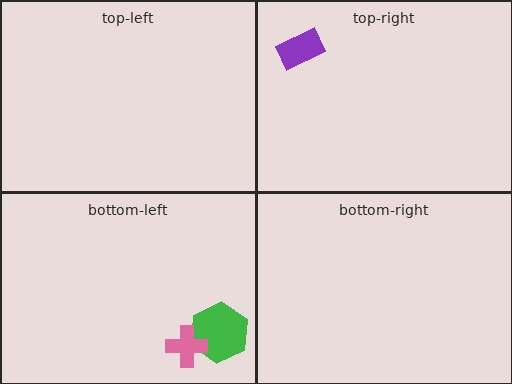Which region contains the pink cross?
The bottom-left region.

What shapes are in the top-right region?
The purple rectangle.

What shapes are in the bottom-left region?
The green hexagon, the pink cross.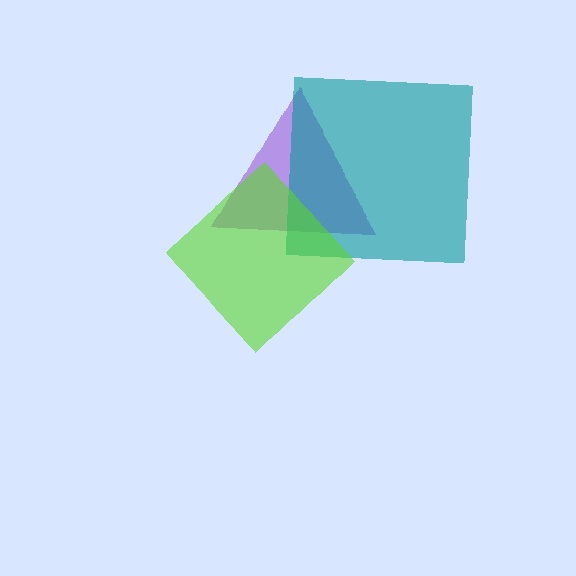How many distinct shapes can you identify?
There are 3 distinct shapes: a purple triangle, a teal square, a lime diamond.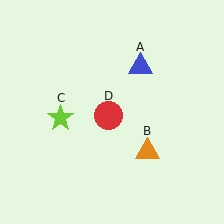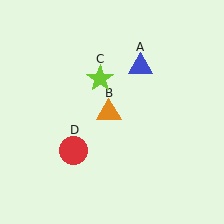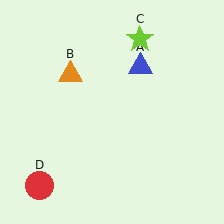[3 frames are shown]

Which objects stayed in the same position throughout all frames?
Blue triangle (object A) remained stationary.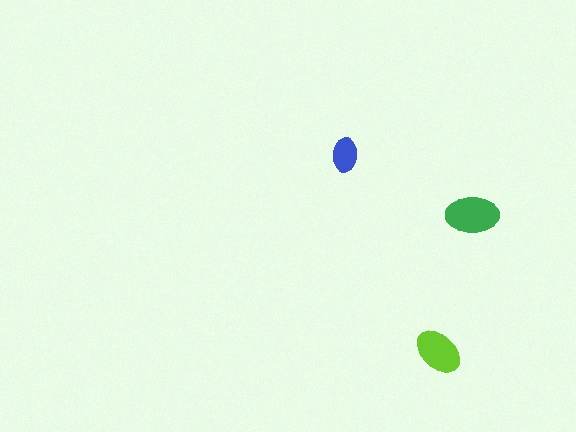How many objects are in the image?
There are 3 objects in the image.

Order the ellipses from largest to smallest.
the green one, the lime one, the blue one.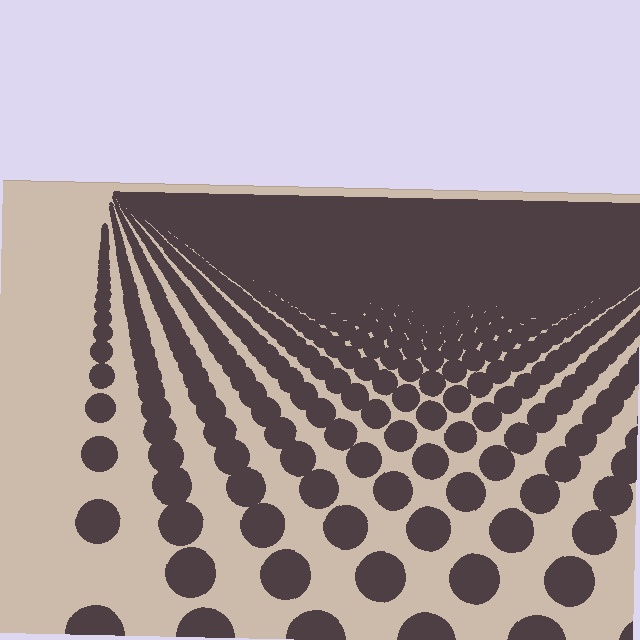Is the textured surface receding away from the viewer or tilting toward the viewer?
The surface is receding away from the viewer. Texture elements get smaller and denser toward the top.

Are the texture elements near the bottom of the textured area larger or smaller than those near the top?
Larger. Near the bottom, elements are closer to the viewer and appear at a bigger on-screen size.